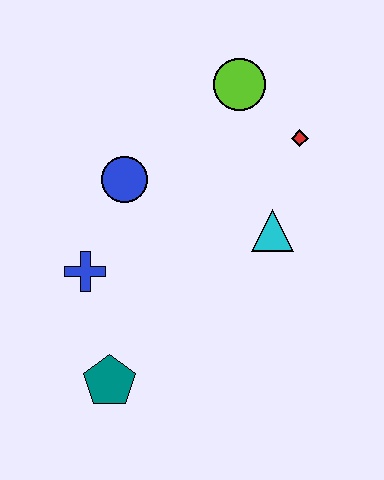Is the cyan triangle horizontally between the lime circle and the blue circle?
No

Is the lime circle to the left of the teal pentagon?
No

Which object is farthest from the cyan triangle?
The teal pentagon is farthest from the cyan triangle.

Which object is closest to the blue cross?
The blue circle is closest to the blue cross.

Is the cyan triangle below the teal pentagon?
No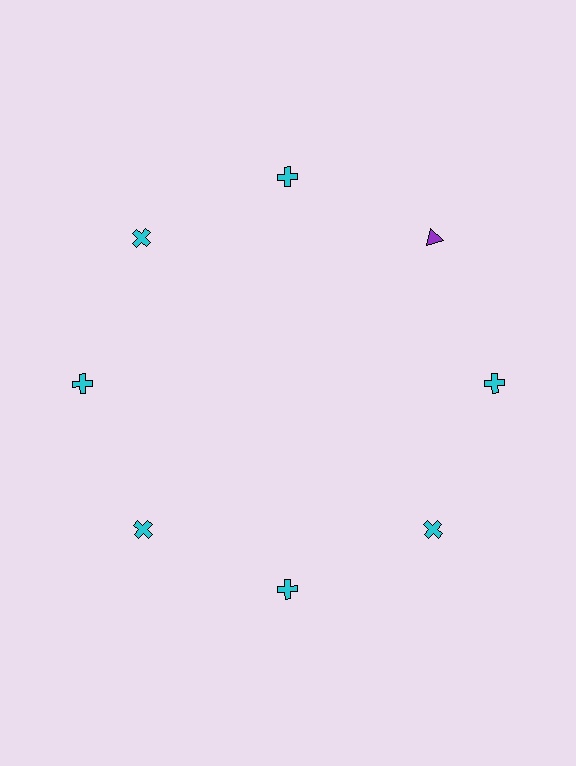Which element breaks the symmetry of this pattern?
The purple triangle at roughly the 2 o'clock position breaks the symmetry. All other shapes are cyan crosses.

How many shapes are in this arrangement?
There are 8 shapes arranged in a ring pattern.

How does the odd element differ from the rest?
It differs in both color (purple instead of cyan) and shape (triangle instead of cross).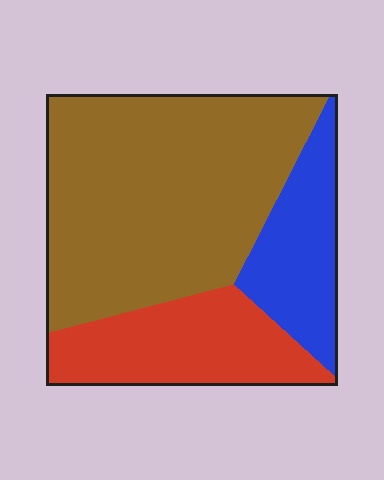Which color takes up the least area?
Blue, at roughly 20%.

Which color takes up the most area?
Brown, at roughly 60%.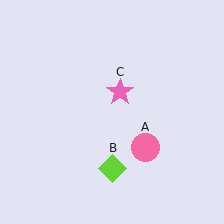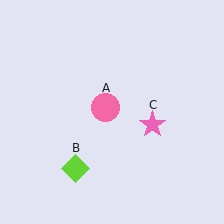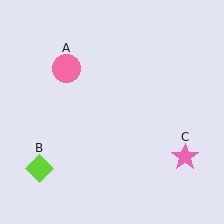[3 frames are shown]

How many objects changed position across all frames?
3 objects changed position: pink circle (object A), lime diamond (object B), pink star (object C).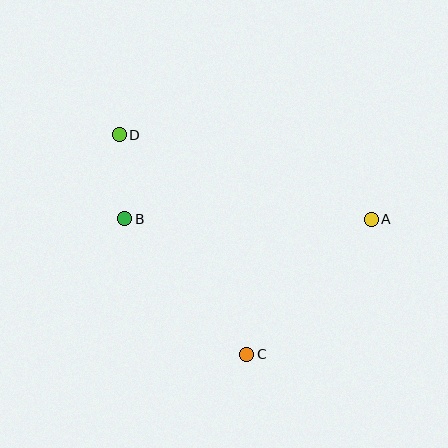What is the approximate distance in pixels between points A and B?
The distance between A and B is approximately 247 pixels.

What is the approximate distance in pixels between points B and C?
The distance between B and C is approximately 182 pixels.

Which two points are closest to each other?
Points B and D are closest to each other.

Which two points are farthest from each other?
Points A and D are farthest from each other.